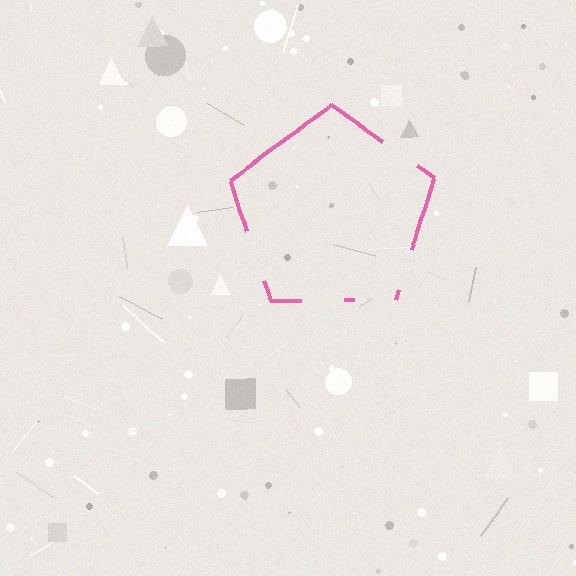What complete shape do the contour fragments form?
The contour fragments form a pentagon.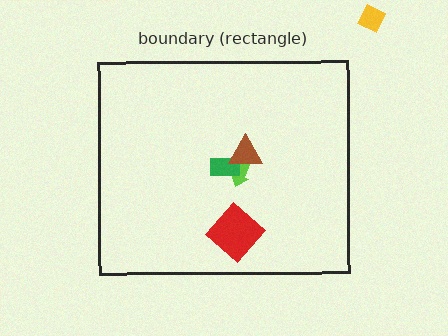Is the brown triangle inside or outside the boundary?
Inside.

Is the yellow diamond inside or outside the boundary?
Outside.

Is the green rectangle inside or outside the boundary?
Inside.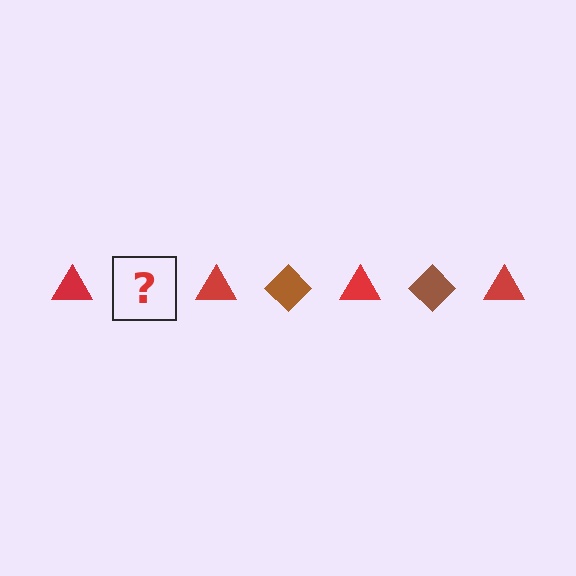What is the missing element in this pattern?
The missing element is a brown diamond.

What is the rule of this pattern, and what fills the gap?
The rule is that the pattern alternates between red triangle and brown diamond. The gap should be filled with a brown diamond.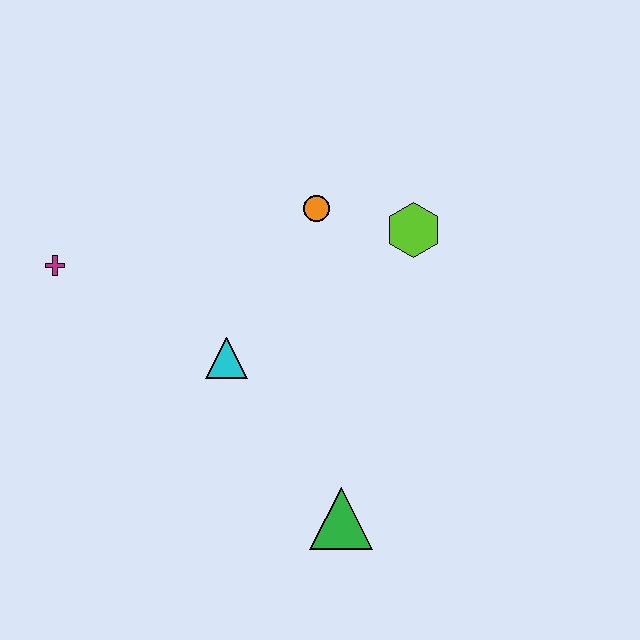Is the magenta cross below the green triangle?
No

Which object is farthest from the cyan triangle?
The lime hexagon is farthest from the cyan triangle.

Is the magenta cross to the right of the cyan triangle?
No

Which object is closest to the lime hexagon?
The orange circle is closest to the lime hexagon.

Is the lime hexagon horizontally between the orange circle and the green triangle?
No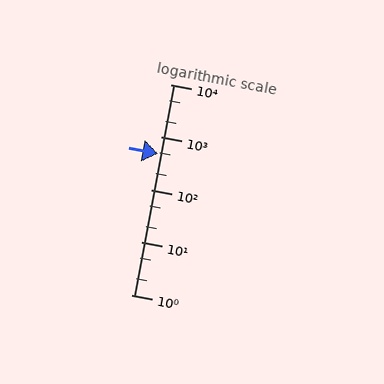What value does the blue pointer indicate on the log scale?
The pointer indicates approximately 490.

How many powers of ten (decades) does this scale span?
The scale spans 4 decades, from 1 to 10000.